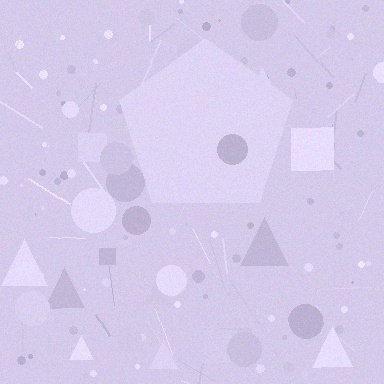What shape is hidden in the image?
A pentagon is hidden in the image.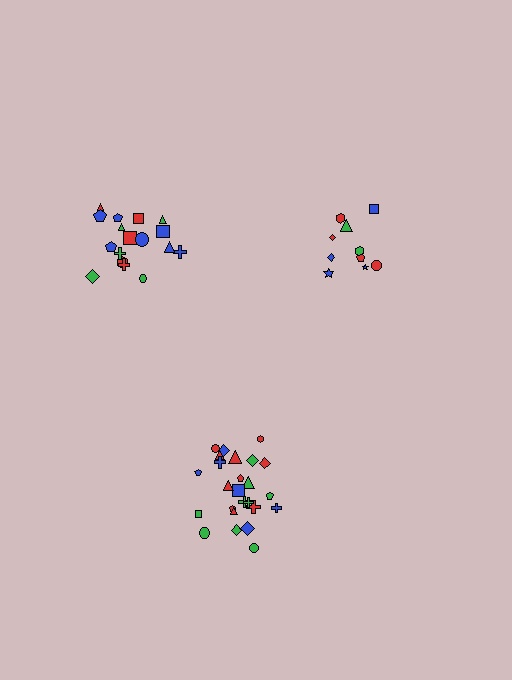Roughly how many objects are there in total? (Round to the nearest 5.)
Roughly 55 objects in total.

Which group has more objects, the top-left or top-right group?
The top-left group.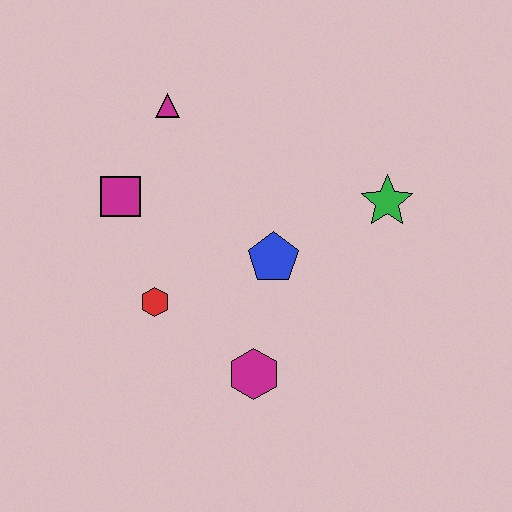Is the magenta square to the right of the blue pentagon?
No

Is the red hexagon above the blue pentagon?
No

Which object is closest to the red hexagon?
The magenta square is closest to the red hexagon.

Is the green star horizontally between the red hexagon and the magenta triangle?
No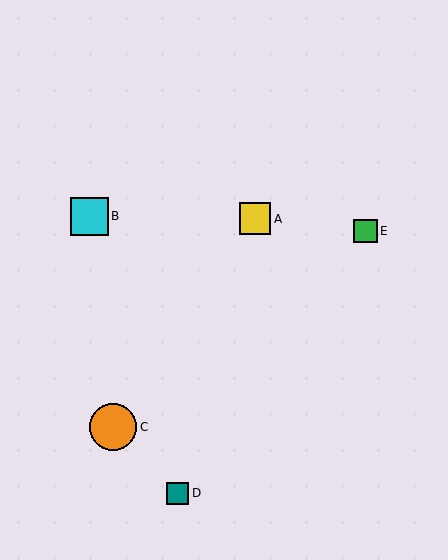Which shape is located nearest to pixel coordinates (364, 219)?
The green square (labeled E) at (365, 231) is nearest to that location.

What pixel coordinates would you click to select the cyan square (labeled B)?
Click at (89, 216) to select the cyan square B.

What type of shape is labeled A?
Shape A is a yellow square.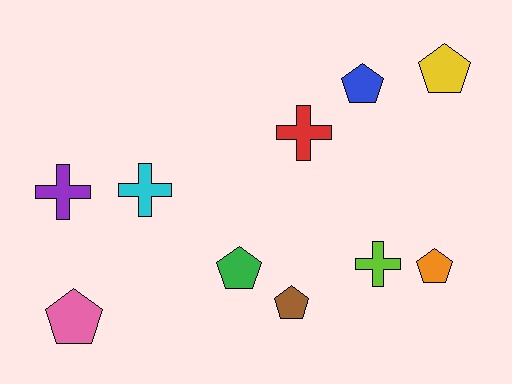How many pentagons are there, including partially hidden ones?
There are 6 pentagons.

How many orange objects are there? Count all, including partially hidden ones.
There is 1 orange object.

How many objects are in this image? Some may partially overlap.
There are 10 objects.